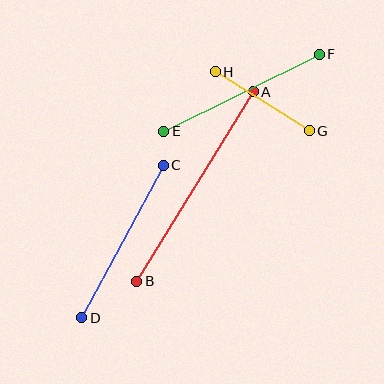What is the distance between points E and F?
The distance is approximately 173 pixels.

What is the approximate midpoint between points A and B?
The midpoint is at approximately (195, 187) pixels.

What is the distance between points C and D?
The distance is approximately 173 pixels.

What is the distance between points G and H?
The distance is approximately 111 pixels.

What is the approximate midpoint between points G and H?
The midpoint is at approximately (262, 101) pixels.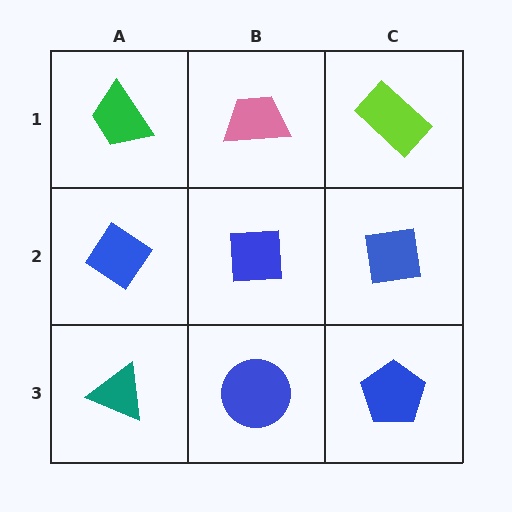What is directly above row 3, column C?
A blue square.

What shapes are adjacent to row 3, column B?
A blue square (row 2, column B), a teal triangle (row 3, column A), a blue pentagon (row 3, column C).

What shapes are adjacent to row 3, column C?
A blue square (row 2, column C), a blue circle (row 3, column B).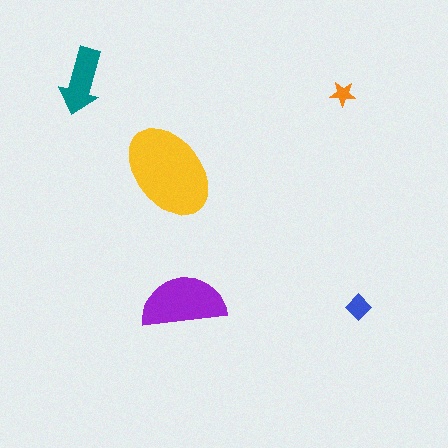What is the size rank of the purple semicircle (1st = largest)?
2nd.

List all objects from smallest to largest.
The orange star, the blue diamond, the teal arrow, the purple semicircle, the yellow ellipse.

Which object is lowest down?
The blue diamond is bottommost.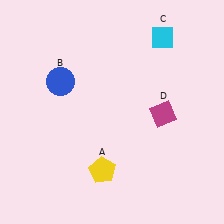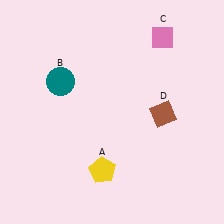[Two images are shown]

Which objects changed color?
B changed from blue to teal. C changed from cyan to pink. D changed from magenta to brown.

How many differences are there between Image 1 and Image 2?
There are 3 differences between the two images.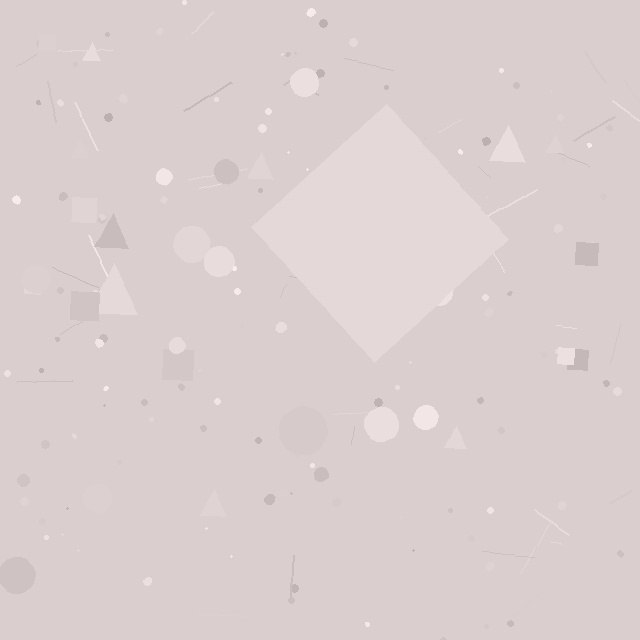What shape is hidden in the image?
A diamond is hidden in the image.